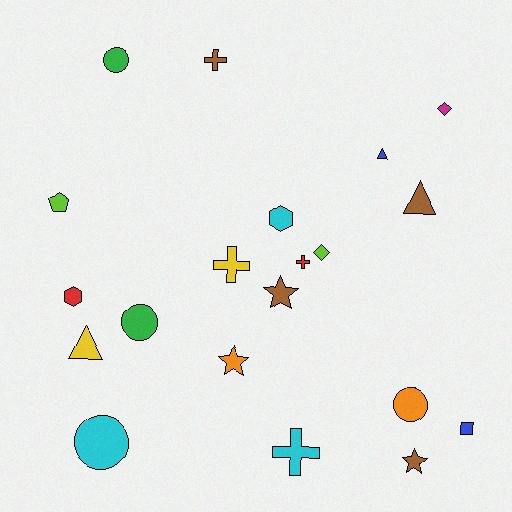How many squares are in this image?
There is 1 square.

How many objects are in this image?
There are 20 objects.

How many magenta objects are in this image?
There is 1 magenta object.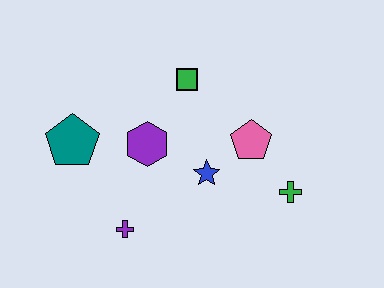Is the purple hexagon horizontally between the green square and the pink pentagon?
No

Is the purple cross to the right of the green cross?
No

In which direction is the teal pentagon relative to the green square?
The teal pentagon is to the left of the green square.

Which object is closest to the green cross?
The pink pentagon is closest to the green cross.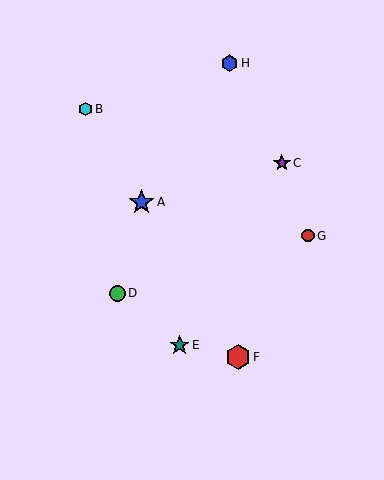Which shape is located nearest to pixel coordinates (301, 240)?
The red circle (labeled G) at (308, 236) is nearest to that location.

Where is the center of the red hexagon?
The center of the red hexagon is at (238, 357).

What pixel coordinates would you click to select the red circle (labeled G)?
Click at (308, 236) to select the red circle G.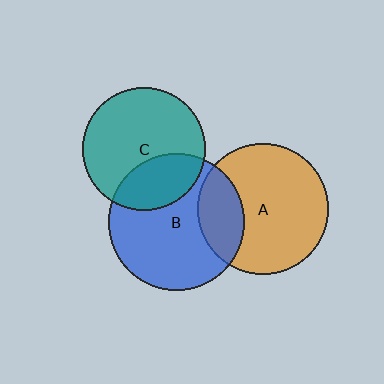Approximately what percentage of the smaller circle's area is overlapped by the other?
Approximately 25%.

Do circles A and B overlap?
Yes.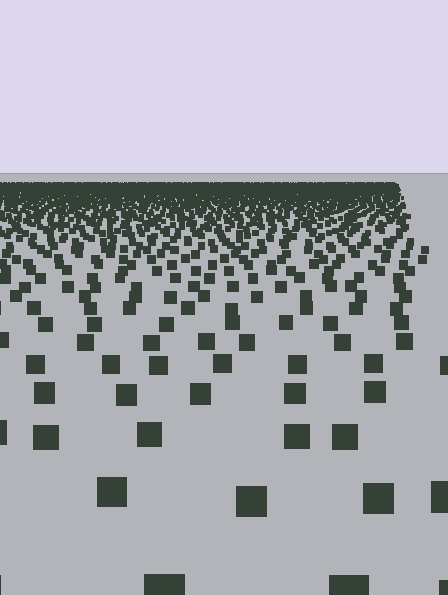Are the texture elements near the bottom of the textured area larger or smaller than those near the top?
Larger. Near the bottom, elements are closer to the viewer and appear at a bigger on-screen size.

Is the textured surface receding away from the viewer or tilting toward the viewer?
The surface is receding away from the viewer. Texture elements get smaller and denser toward the top.